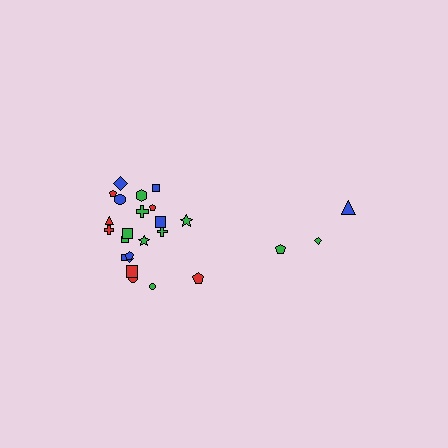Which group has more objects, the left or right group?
The left group.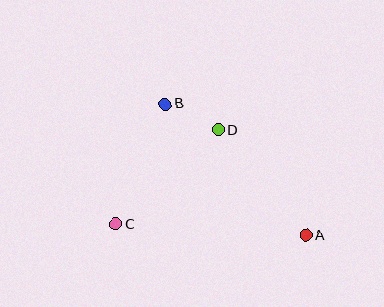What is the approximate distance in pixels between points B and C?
The distance between B and C is approximately 130 pixels.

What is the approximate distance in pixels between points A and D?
The distance between A and D is approximately 137 pixels.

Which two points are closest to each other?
Points B and D are closest to each other.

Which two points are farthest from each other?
Points A and B are farthest from each other.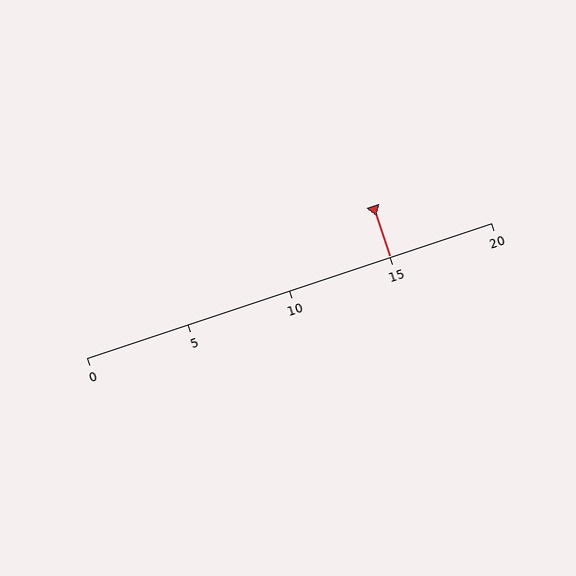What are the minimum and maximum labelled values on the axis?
The axis runs from 0 to 20.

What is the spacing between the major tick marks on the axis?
The major ticks are spaced 5 apart.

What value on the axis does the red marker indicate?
The marker indicates approximately 15.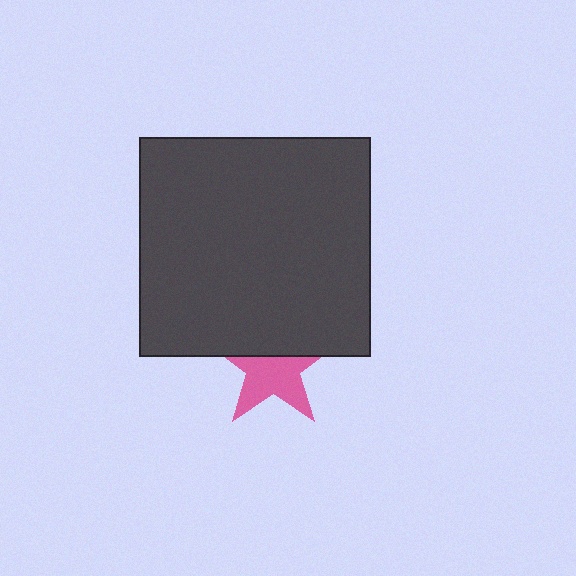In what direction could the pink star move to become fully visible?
The pink star could move down. That would shift it out from behind the dark gray rectangle entirely.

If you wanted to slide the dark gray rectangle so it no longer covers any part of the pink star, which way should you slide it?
Slide it up — that is the most direct way to separate the two shapes.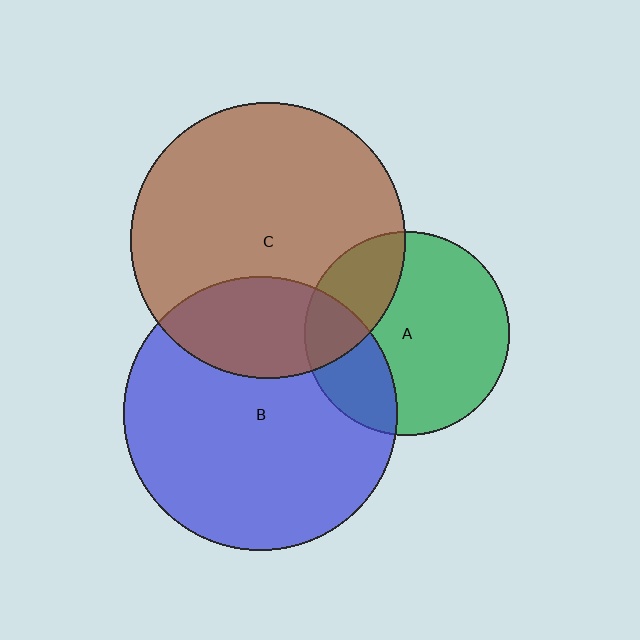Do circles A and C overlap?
Yes.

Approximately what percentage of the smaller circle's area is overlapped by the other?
Approximately 25%.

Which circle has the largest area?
Circle C (brown).